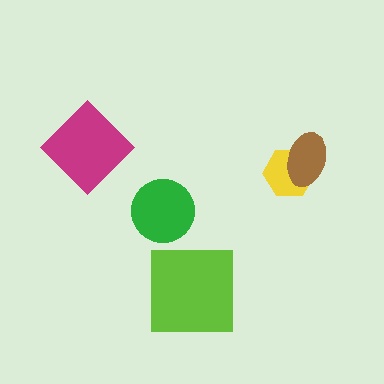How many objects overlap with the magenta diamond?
0 objects overlap with the magenta diamond.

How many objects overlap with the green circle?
0 objects overlap with the green circle.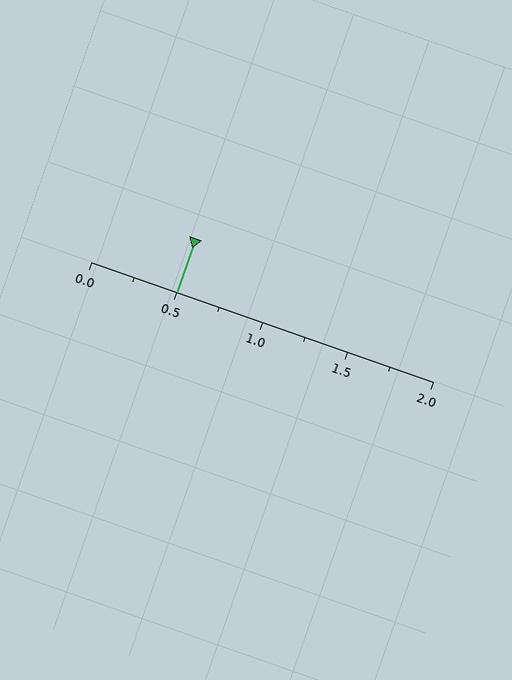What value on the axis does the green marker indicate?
The marker indicates approximately 0.5.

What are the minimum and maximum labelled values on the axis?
The axis runs from 0.0 to 2.0.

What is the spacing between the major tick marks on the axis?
The major ticks are spaced 0.5 apart.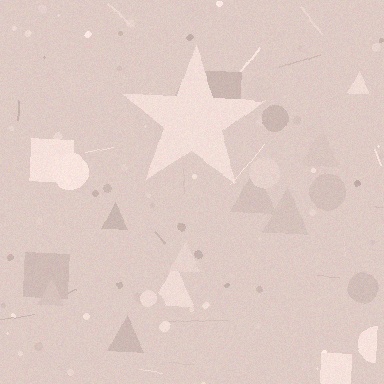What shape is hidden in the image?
A star is hidden in the image.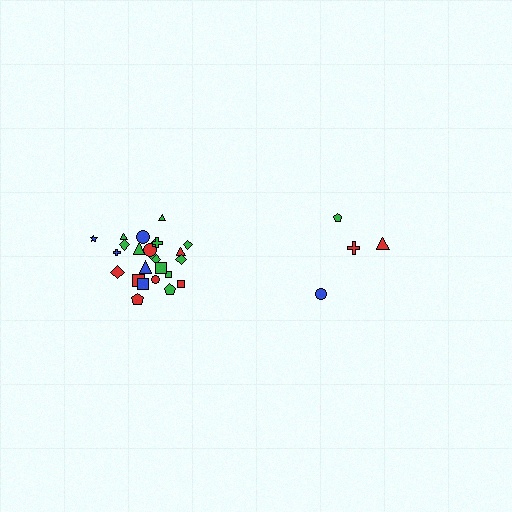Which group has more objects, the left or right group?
The left group.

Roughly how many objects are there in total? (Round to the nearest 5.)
Roughly 30 objects in total.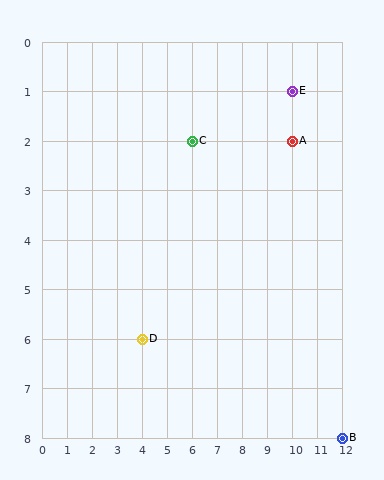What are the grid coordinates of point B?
Point B is at grid coordinates (12, 8).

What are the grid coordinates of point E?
Point E is at grid coordinates (10, 1).